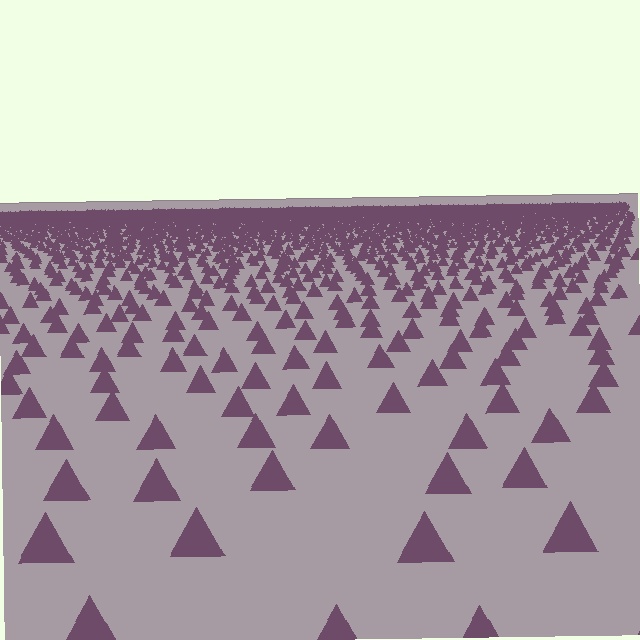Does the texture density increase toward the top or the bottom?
Density increases toward the top.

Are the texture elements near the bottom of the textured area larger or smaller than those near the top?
Larger. Near the bottom, elements are closer to the viewer and appear at a bigger on-screen size.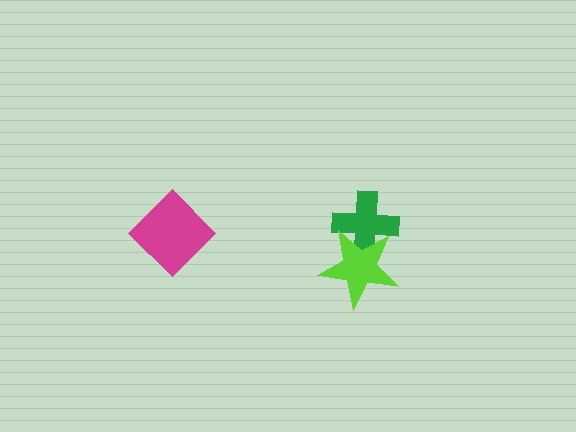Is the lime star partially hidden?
No, no other shape covers it.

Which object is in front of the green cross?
The lime star is in front of the green cross.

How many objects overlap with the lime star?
1 object overlaps with the lime star.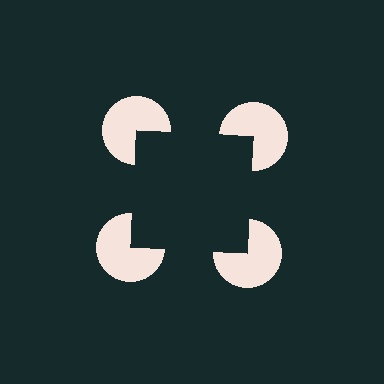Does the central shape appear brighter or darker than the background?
It typically appears slightly darker than the background, even though no actual brightness change is drawn.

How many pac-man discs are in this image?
There are 4 — one at each vertex of the illusory square.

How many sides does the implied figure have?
4 sides.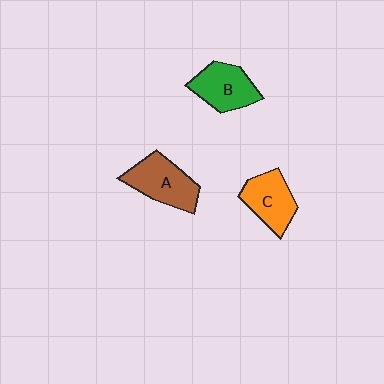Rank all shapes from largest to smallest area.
From largest to smallest: A (brown), B (green), C (orange).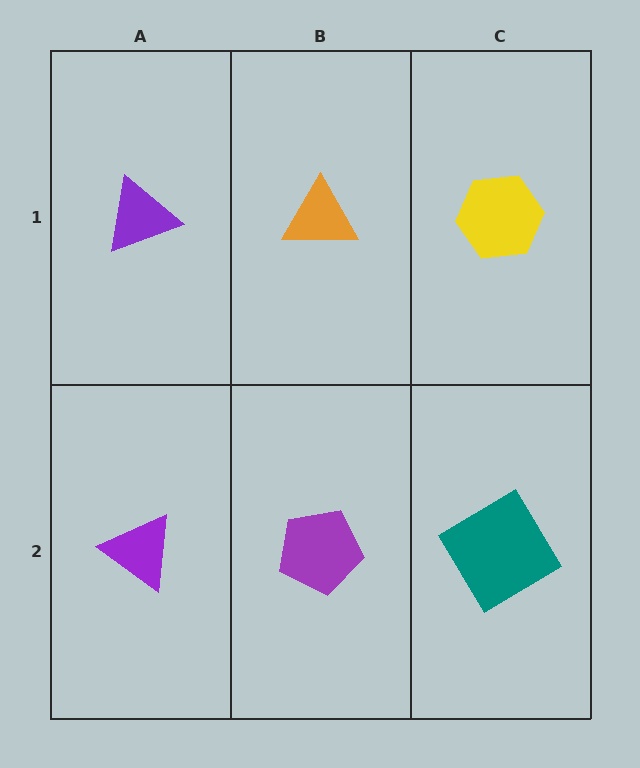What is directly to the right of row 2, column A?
A purple pentagon.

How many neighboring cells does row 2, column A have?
2.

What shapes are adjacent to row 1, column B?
A purple pentagon (row 2, column B), a purple triangle (row 1, column A), a yellow hexagon (row 1, column C).